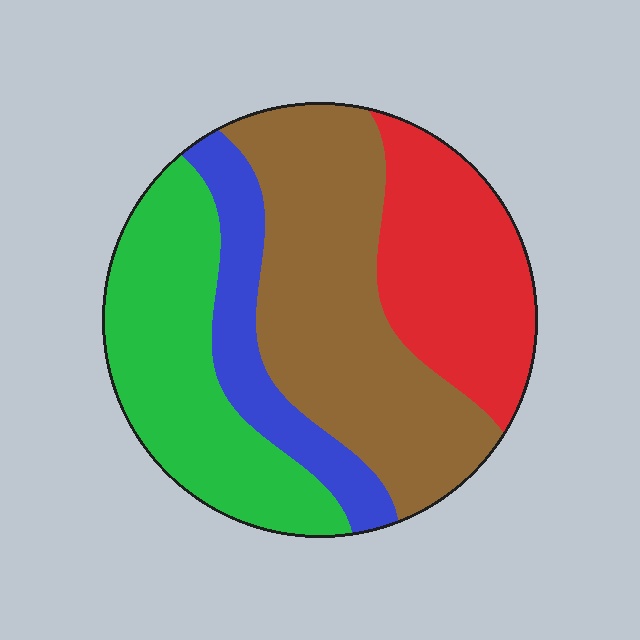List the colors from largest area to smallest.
From largest to smallest: brown, green, red, blue.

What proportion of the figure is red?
Red covers roughly 25% of the figure.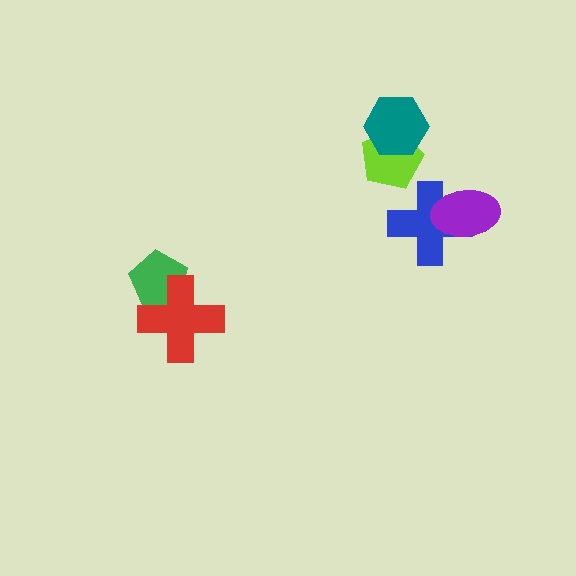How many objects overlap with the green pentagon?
1 object overlaps with the green pentagon.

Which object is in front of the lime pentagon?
The teal hexagon is in front of the lime pentagon.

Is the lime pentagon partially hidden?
Yes, it is partially covered by another shape.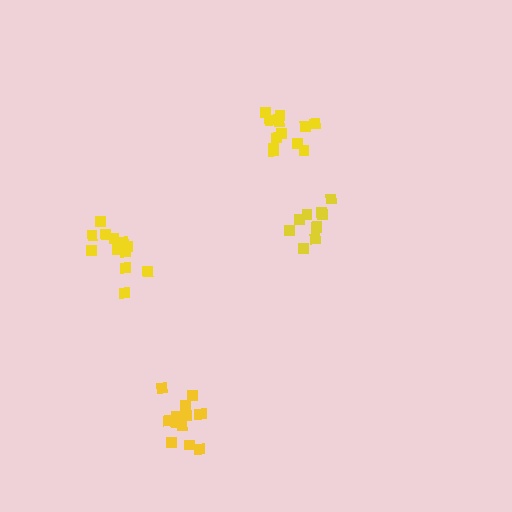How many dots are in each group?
Group 1: 12 dots, Group 2: 13 dots, Group 3: 10 dots, Group 4: 12 dots (47 total).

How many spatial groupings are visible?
There are 4 spatial groupings.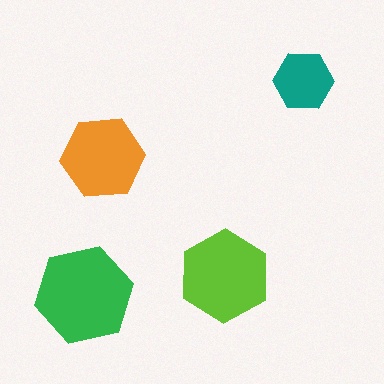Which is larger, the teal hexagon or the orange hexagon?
The orange one.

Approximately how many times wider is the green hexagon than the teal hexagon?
About 1.5 times wider.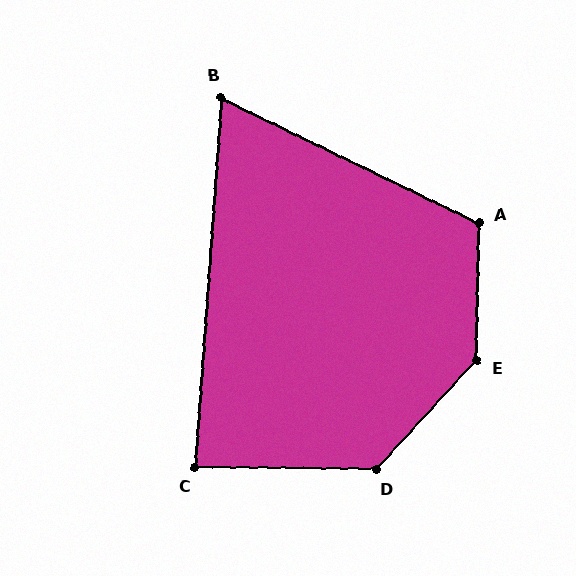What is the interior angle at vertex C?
Approximately 87 degrees (approximately right).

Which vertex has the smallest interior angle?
B, at approximately 68 degrees.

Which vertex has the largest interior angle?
E, at approximately 139 degrees.